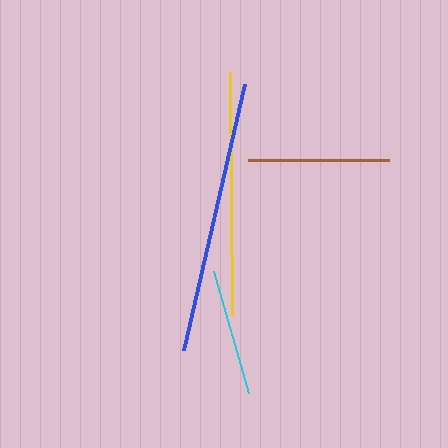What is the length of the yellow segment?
The yellow segment is approximately 243 pixels long.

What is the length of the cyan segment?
The cyan segment is approximately 127 pixels long.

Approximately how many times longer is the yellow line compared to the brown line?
The yellow line is approximately 1.7 times the length of the brown line.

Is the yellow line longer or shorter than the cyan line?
The yellow line is longer than the cyan line.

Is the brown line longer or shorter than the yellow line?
The yellow line is longer than the brown line.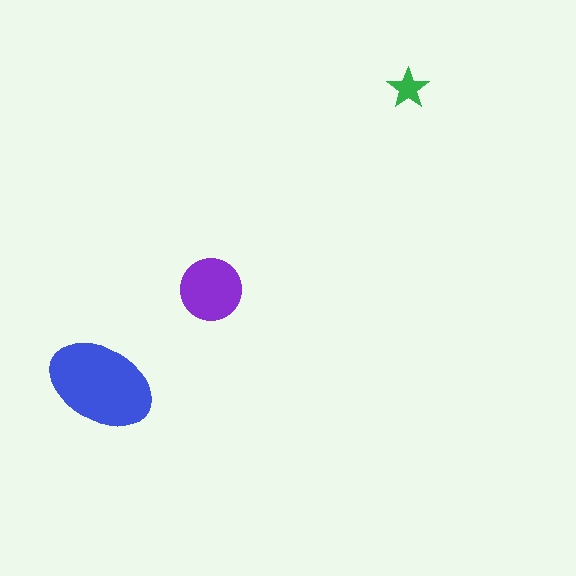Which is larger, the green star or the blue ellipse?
The blue ellipse.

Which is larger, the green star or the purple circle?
The purple circle.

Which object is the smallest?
The green star.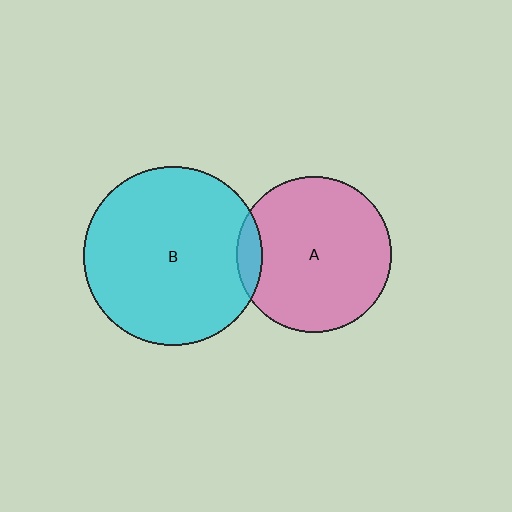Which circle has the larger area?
Circle B (cyan).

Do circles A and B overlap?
Yes.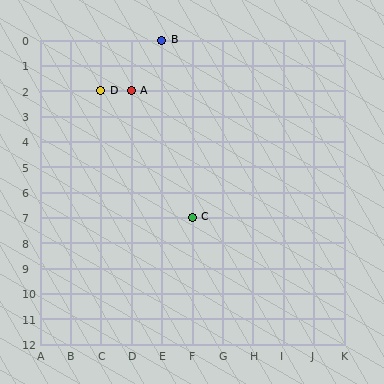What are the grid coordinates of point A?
Point A is at grid coordinates (D, 2).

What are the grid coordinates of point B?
Point B is at grid coordinates (E, 0).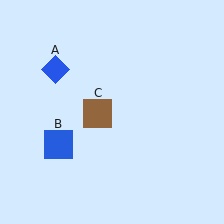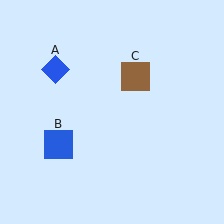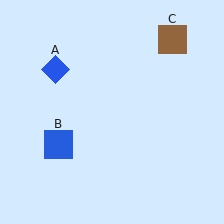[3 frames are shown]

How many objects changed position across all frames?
1 object changed position: brown square (object C).